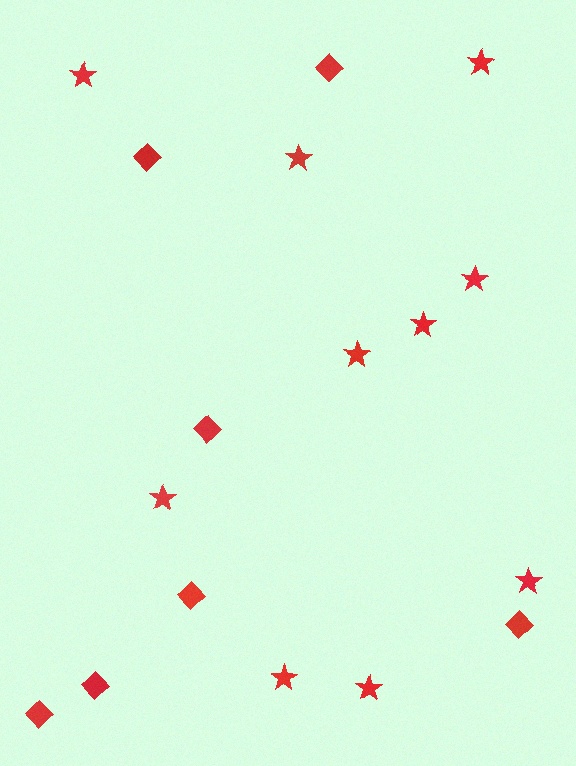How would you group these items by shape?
There are 2 groups: one group of stars (10) and one group of diamonds (7).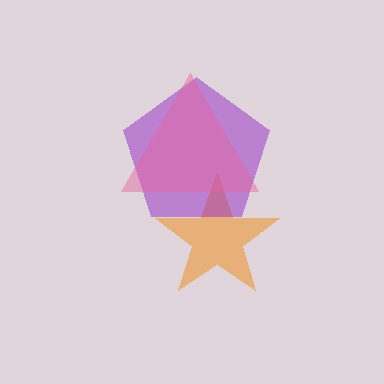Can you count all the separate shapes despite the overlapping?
Yes, there are 3 separate shapes.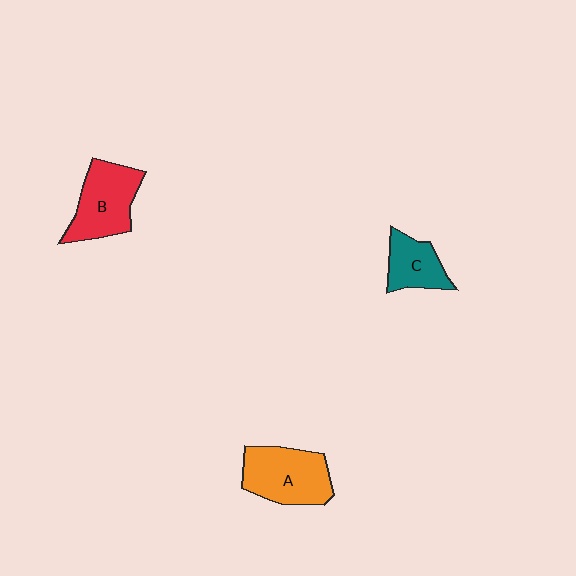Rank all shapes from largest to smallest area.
From largest to smallest: A (orange), B (red), C (teal).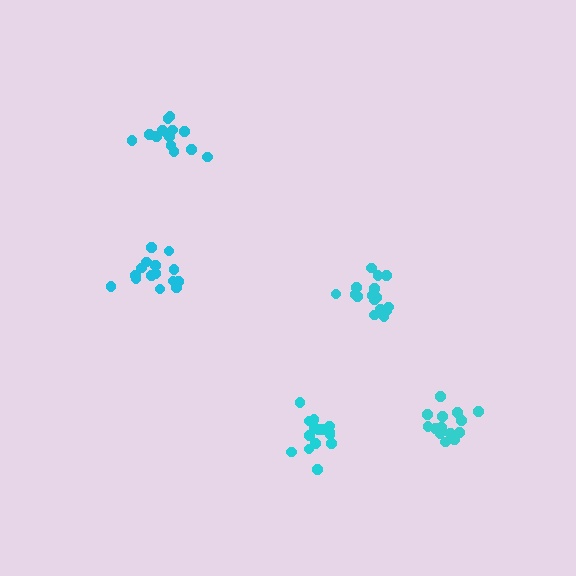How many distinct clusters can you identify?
There are 5 distinct clusters.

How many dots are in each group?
Group 1: 15 dots, Group 2: 17 dots, Group 3: 15 dots, Group 4: 14 dots, Group 5: 14 dots (75 total).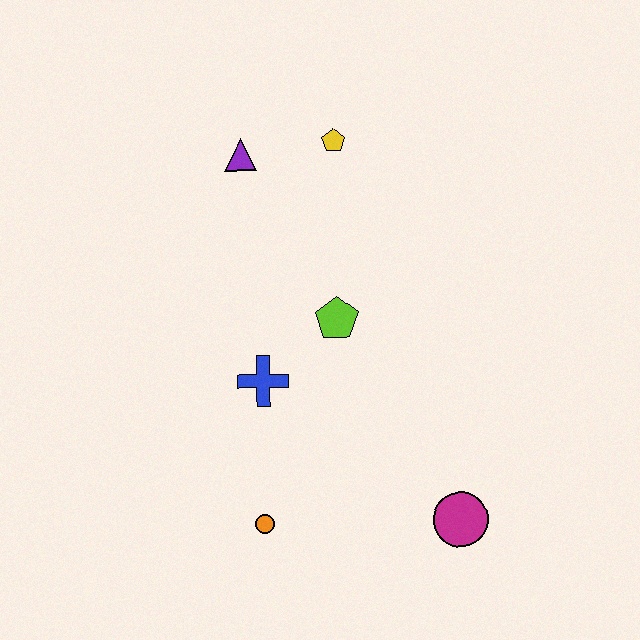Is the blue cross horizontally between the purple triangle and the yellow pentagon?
Yes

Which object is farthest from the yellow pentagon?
The magenta circle is farthest from the yellow pentagon.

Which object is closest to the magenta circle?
The orange circle is closest to the magenta circle.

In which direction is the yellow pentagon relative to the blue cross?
The yellow pentagon is above the blue cross.